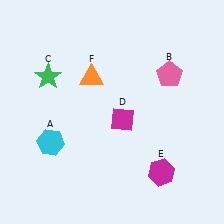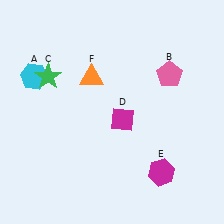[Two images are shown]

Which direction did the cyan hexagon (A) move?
The cyan hexagon (A) moved up.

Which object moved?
The cyan hexagon (A) moved up.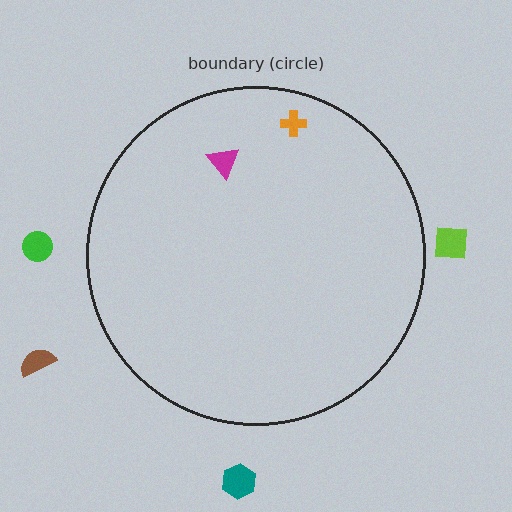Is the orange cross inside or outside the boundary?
Inside.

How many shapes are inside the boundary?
2 inside, 4 outside.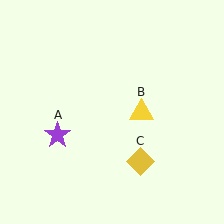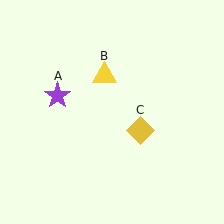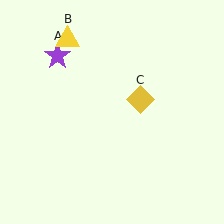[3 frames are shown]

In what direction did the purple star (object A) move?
The purple star (object A) moved up.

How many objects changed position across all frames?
3 objects changed position: purple star (object A), yellow triangle (object B), yellow diamond (object C).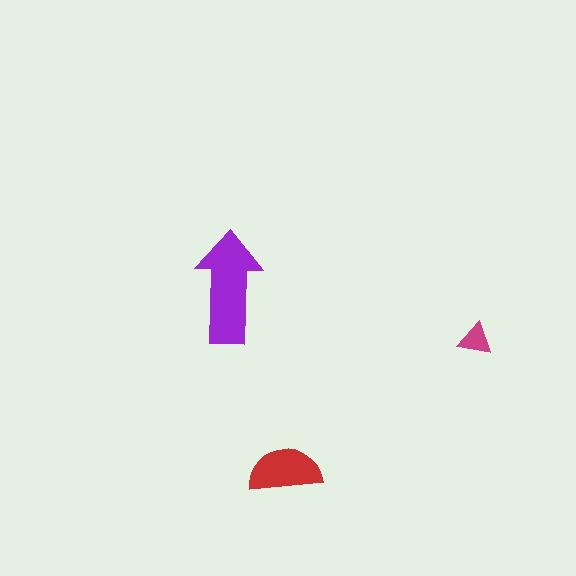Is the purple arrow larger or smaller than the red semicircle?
Larger.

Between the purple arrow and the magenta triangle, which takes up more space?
The purple arrow.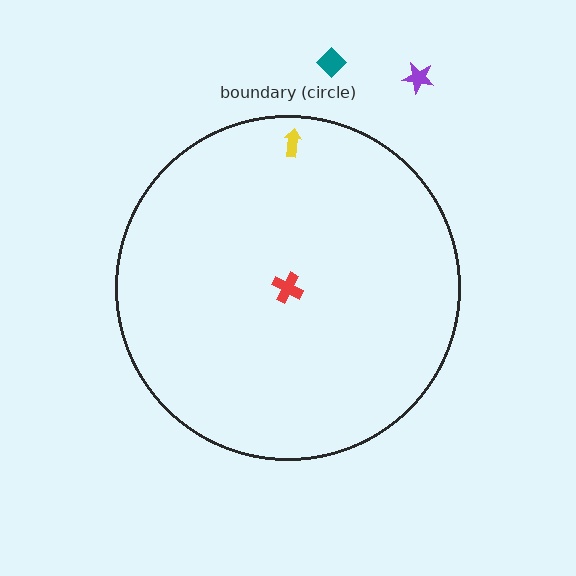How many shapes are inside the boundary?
2 inside, 2 outside.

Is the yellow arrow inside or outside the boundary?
Inside.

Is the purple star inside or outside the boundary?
Outside.